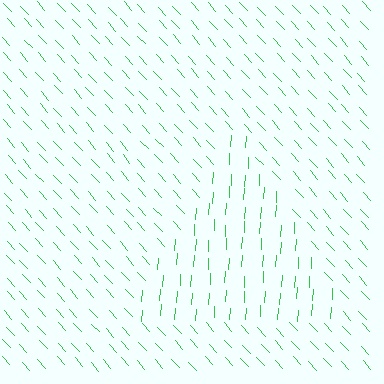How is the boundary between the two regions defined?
The boundary is defined purely by a change in line orientation (approximately 45 degrees difference). All lines are the same color and thickness.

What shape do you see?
I see a triangle.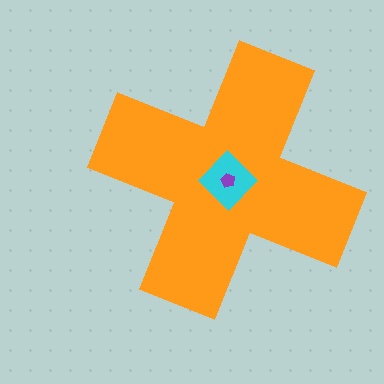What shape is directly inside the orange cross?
The cyan diamond.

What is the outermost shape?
The orange cross.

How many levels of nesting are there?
3.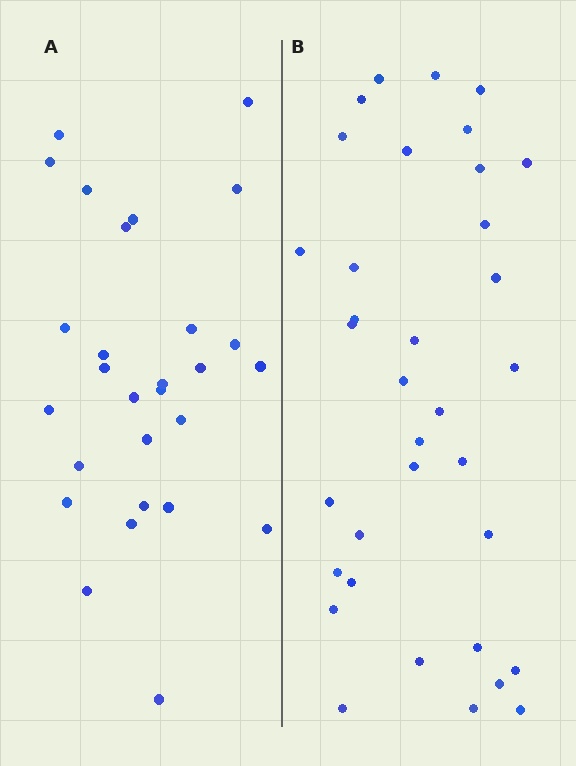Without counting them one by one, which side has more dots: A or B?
Region B (the right region) has more dots.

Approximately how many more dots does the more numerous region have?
Region B has roughly 8 or so more dots than region A.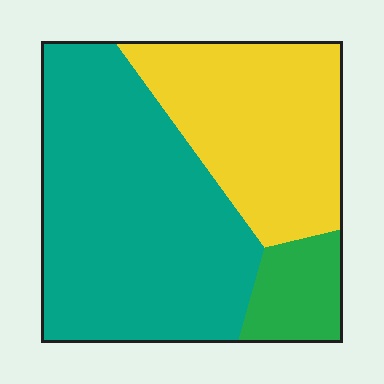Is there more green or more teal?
Teal.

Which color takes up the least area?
Green, at roughly 10%.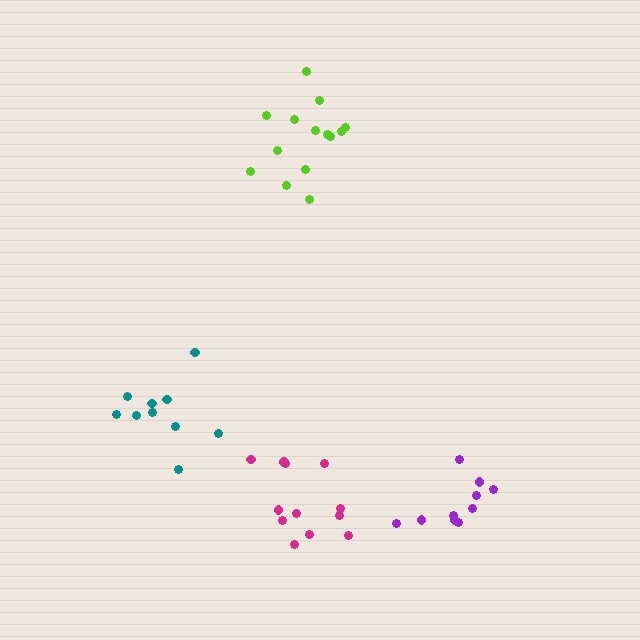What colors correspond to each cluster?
The clusters are colored: teal, purple, lime, magenta.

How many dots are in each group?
Group 1: 10 dots, Group 2: 10 dots, Group 3: 14 dots, Group 4: 12 dots (46 total).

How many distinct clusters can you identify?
There are 4 distinct clusters.